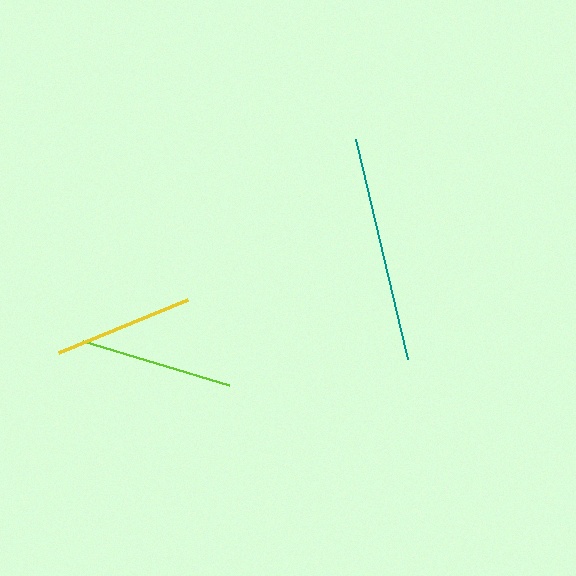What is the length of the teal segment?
The teal segment is approximately 226 pixels long.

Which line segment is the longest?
The teal line is the longest at approximately 226 pixels.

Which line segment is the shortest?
The yellow line is the shortest at approximately 140 pixels.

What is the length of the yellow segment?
The yellow segment is approximately 140 pixels long.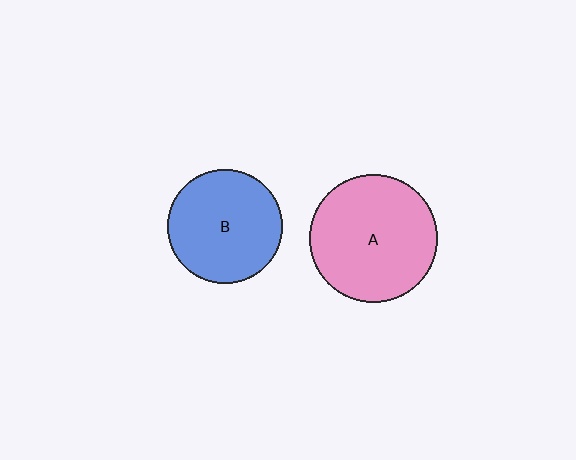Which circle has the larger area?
Circle A (pink).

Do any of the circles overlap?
No, none of the circles overlap.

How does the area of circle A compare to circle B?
Approximately 1.3 times.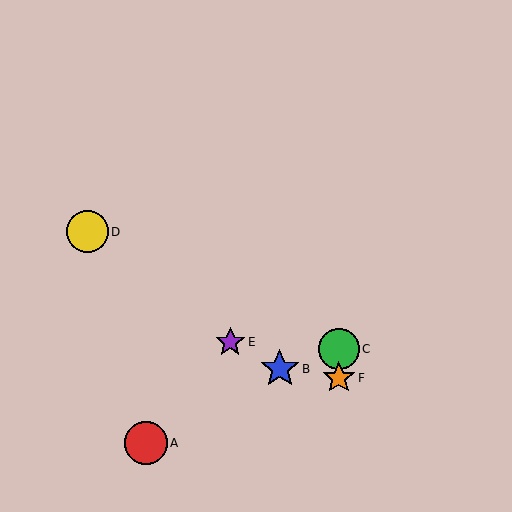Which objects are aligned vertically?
Objects C, F are aligned vertically.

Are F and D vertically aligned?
No, F is at x≈339 and D is at x≈88.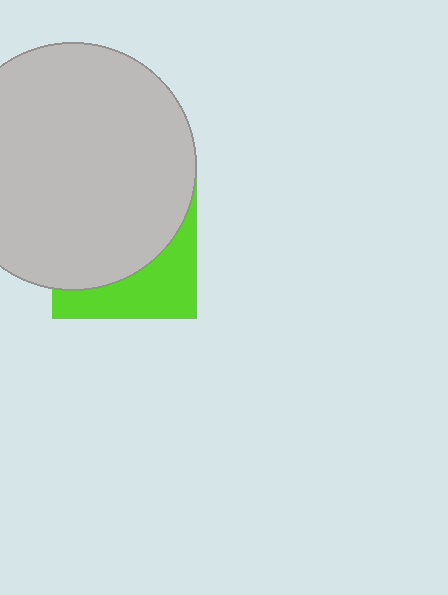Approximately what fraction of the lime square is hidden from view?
Roughly 65% of the lime square is hidden behind the light gray circle.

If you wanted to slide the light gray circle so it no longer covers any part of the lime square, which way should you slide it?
Slide it up — that is the most direct way to separate the two shapes.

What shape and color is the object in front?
The object in front is a light gray circle.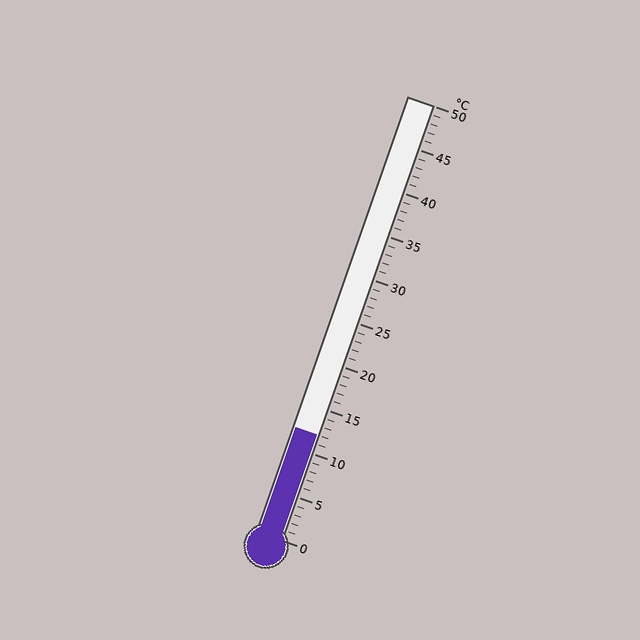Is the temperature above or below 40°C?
The temperature is below 40°C.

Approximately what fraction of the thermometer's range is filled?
The thermometer is filled to approximately 25% of its range.